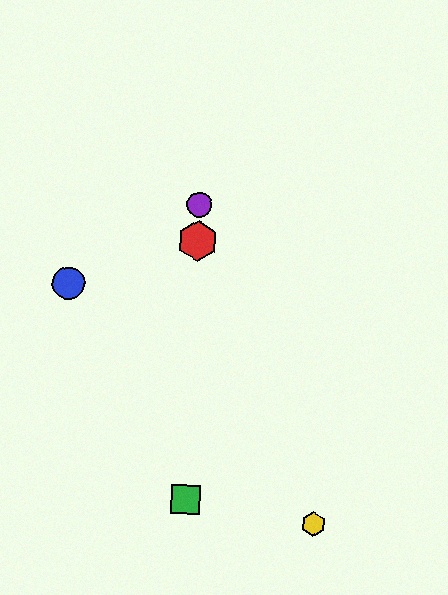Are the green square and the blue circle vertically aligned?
No, the green square is at x≈186 and the blue circle is at x≈69.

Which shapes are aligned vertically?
The red hexagon, the green square, the purple circle are aligned vertically.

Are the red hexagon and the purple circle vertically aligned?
Yes, both are at x≈198.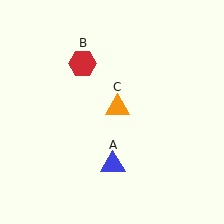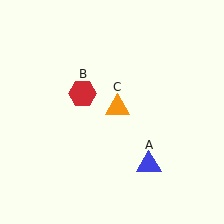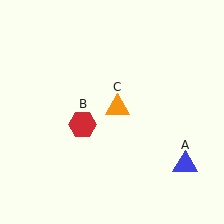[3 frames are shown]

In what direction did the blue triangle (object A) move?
The blue triangle (object A) moved right.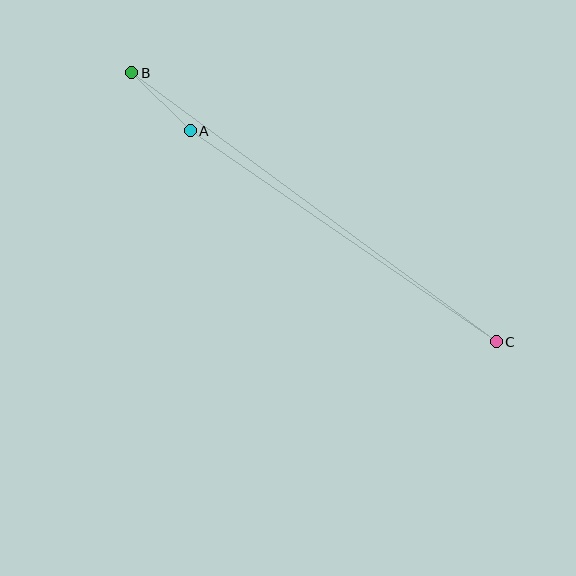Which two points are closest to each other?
Points A and B are closest to each other.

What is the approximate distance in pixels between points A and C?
The distance between A and C is approximately 371 pixels.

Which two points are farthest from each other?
Points B and C are farthest from each other.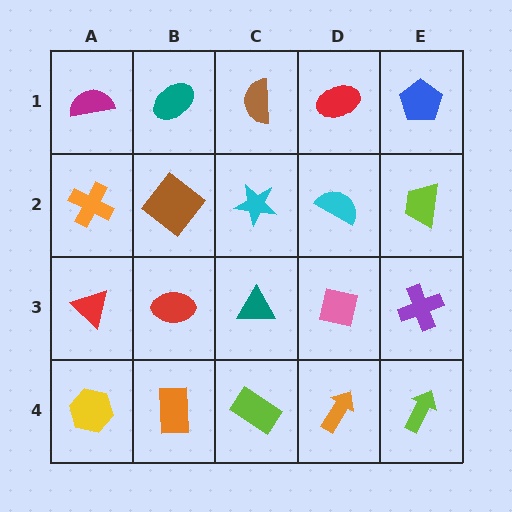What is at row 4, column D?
An orange arrow.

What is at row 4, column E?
A lime arrow.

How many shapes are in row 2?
5 shapes.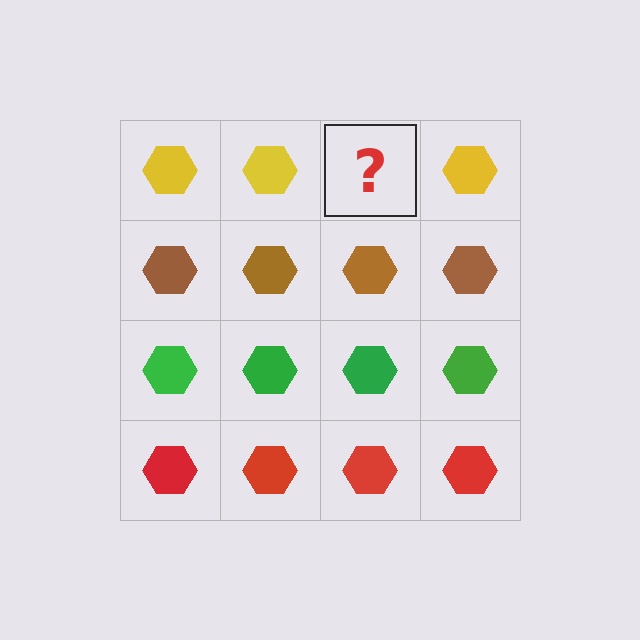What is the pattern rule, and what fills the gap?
The rule is that each row has a consistent color. The gap should be filled with a yellow hexagon.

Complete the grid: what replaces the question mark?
The question mark should be replaced with a yellow hexagon.